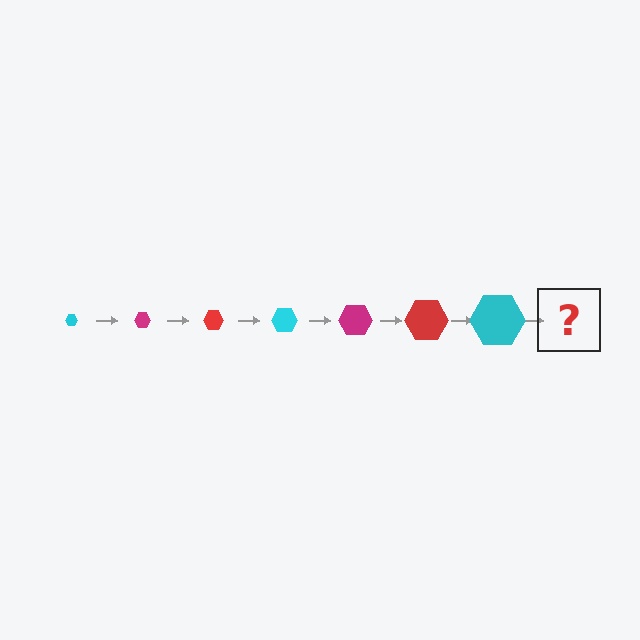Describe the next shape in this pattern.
It should be a magenta hexagon, larger than the previous one.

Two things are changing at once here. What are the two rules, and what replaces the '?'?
The two rules are that the hexagon grows larger each step and the color cycles through cyan, magenta, and red. The '?' should be a magenta hexagon, larger than the previous one.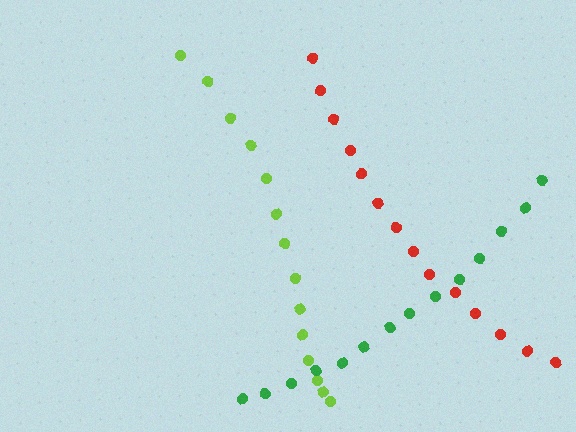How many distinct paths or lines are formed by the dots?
There are 3 distinct paths.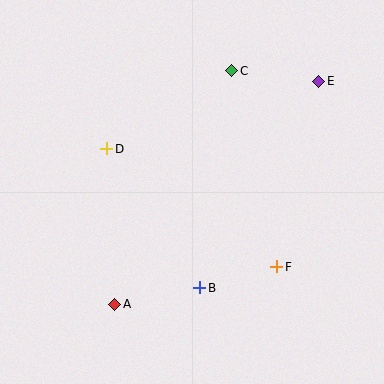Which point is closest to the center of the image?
Point D at (107, 149) is closest to the center.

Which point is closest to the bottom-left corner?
Point A is closest to the bottom-left corner.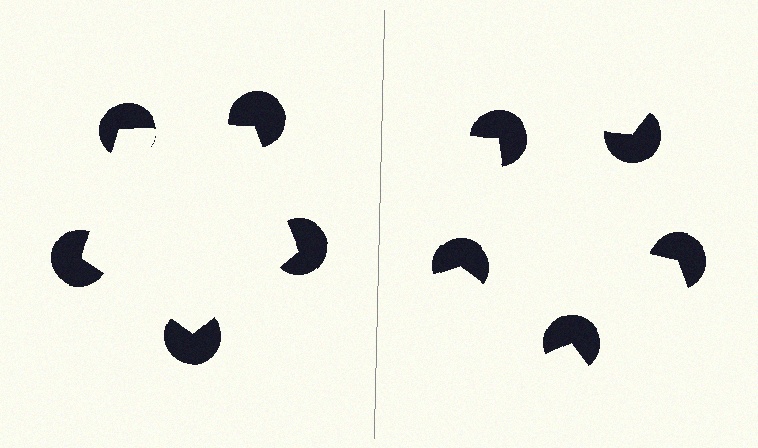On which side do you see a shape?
An illusory pentagon appears on the left side. On the right side the wedge cuts are rotated, so no coherent shape forms.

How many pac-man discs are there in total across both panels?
10 — 5 on each side.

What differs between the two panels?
The pac-man discs are positioned identically on both sides; only the wedge orientations differ. On the left they align to a pentagon; on the right they are misaligned.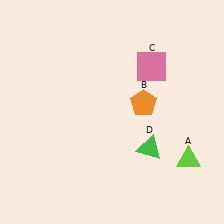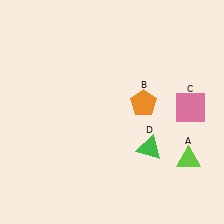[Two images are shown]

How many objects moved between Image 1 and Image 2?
1 object moved between the two images.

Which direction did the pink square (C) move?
The pink square (C) moved down.